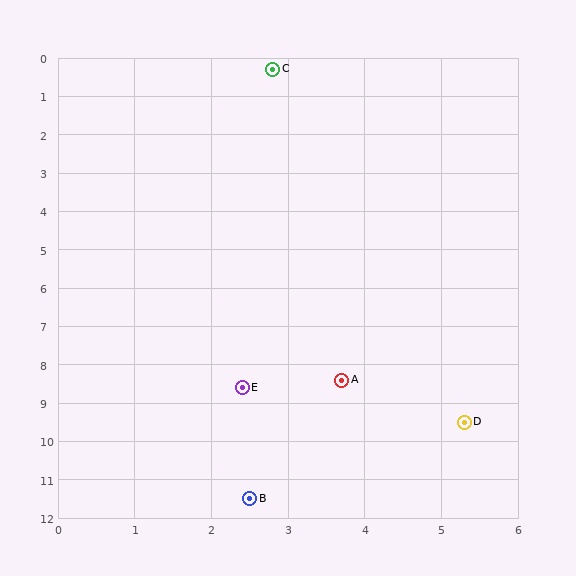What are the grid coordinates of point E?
Point E is at approximately (2.4, 8.6).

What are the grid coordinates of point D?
Point D is at approximately (5.3, 9.5).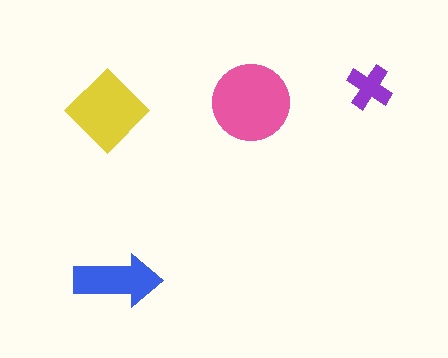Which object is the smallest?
The purple cross.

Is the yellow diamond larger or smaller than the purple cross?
Larger.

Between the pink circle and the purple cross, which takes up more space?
The pink circle.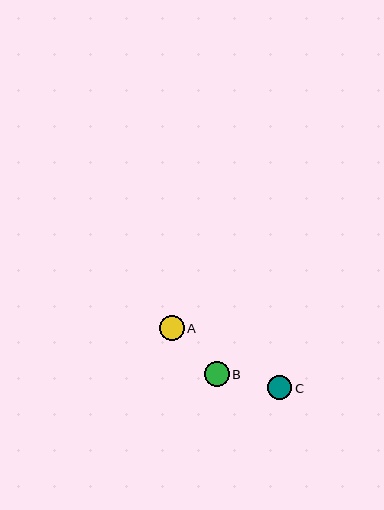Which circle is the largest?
Circle B is the largest with a size of approximately 25 pixels.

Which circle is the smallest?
Circle C is the smallest with a size of approximately 24 pixels.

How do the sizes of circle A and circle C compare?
Circle A and circle C are approximately the same size.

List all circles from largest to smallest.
From largest to smallest: B, A, C.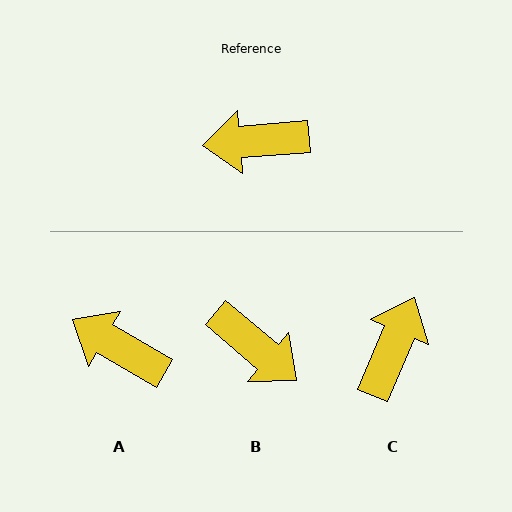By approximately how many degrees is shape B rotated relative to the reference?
Approximately 135 degrees counter-clockwise.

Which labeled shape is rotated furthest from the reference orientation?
B, about 135 degrees away.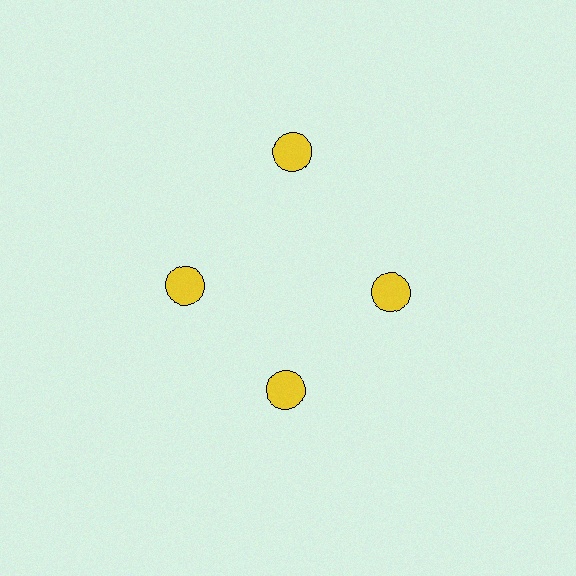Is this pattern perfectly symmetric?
No. The 4 yellow circles are arranged in a ring, but one element near the 12 o'clock position is pushed outward from the center, breaking the 4-fold rotational symmetry.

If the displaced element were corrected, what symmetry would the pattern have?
It would have 4-fold rotational symmetry — the pattern would map onto itself every 90 degrees.